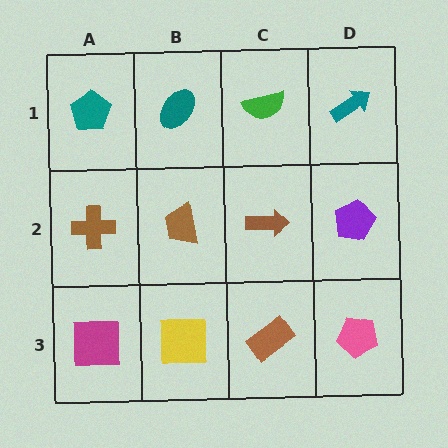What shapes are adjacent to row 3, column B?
A brown trapezoid (row 2, column B), a magenta square (row 3, column A), a brown rectangle (row 3, column C).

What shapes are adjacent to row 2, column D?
A teal arrow (row 1, column D), a pink pentagon (row 3, column D), a brown arrow (row 2, column C).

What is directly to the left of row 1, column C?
A teal ellipse.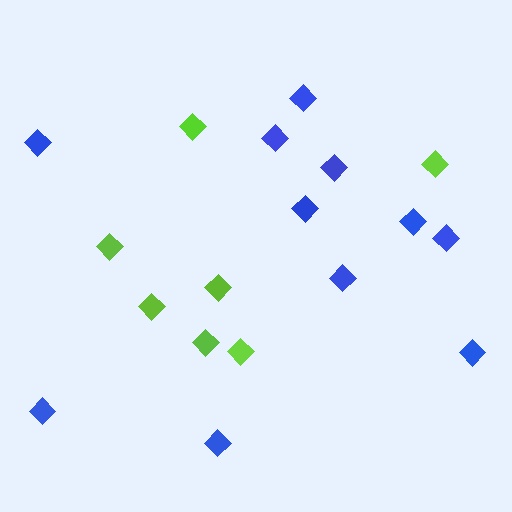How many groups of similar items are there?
There are 2 groups: one group of lime diamonds (7) and one group of blue diamonds (11).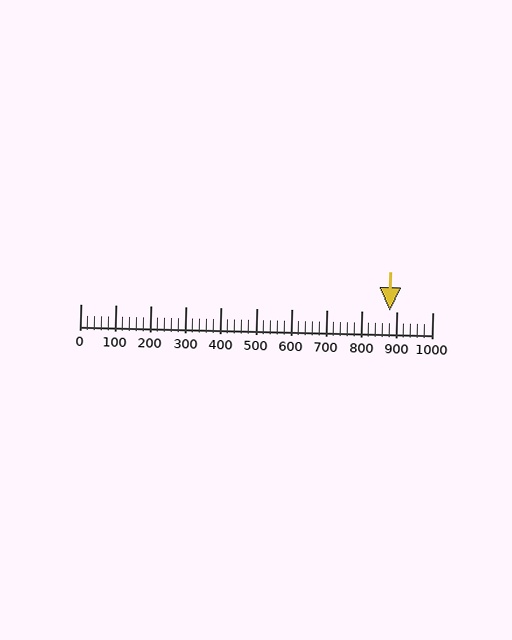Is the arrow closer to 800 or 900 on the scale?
The arrow is closer to 900.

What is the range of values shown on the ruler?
The ruler shows values from 0 to 1000.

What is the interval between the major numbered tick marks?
The major tick marks are spaced 100 units apart.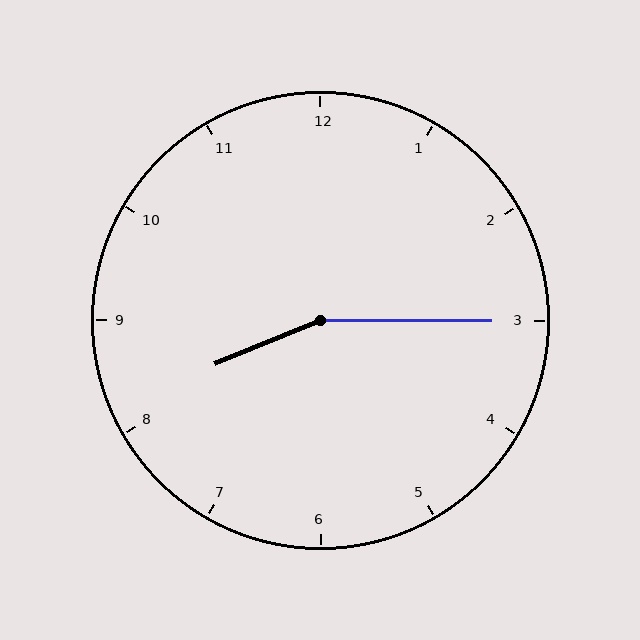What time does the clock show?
8:15.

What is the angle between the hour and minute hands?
Approximately 158 degrees.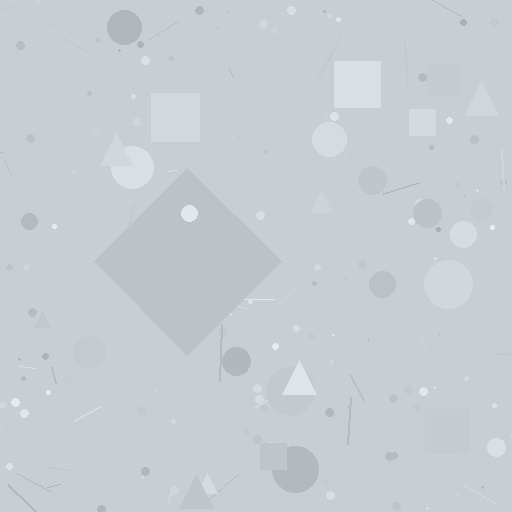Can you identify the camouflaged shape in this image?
The camouflaged shape is a diamond.